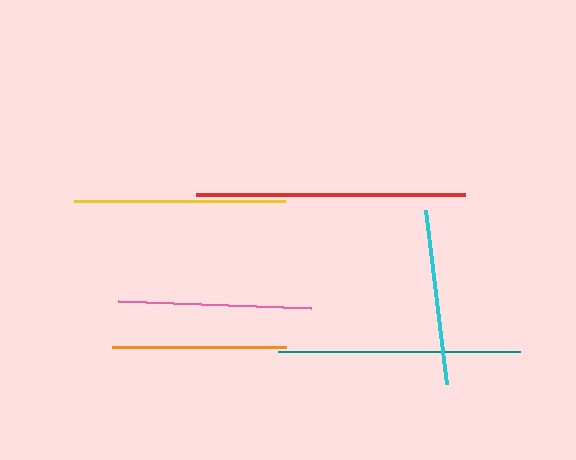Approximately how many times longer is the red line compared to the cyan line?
The red line is approximately 1.5 times the length of the cyan line.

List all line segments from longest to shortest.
From longest to shortest: red, teal, yellow, pink, cyan, orange.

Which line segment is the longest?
The red line is the longest at approximately 269 pixels.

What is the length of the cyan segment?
The cyan segment is approximately 175 pixels long.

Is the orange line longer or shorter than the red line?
The red line is longer than the orange line.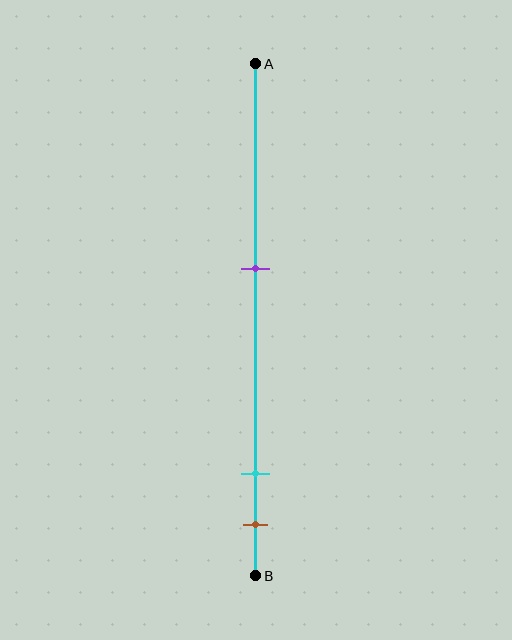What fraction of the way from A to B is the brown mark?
The brown mark is approximately 90% (0.9) of the way from A to B.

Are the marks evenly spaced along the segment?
No, the marks are not evenly spaced.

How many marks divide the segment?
There are 3 marks dividing the segment.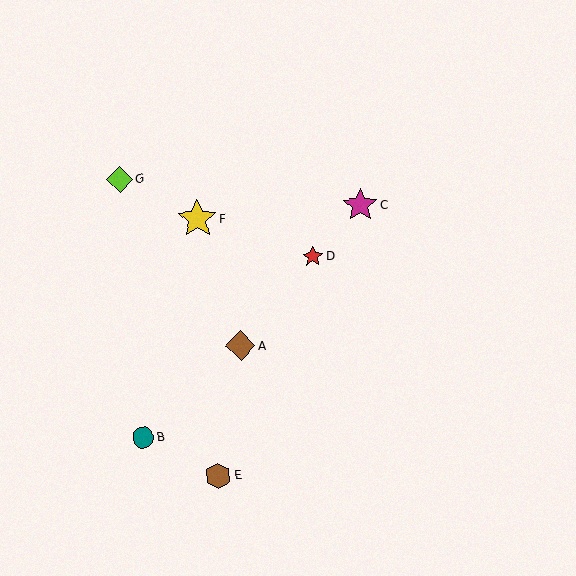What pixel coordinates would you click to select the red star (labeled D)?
Click at (313, 257) to select the red star D.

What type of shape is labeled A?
Shape A is a brown diamond.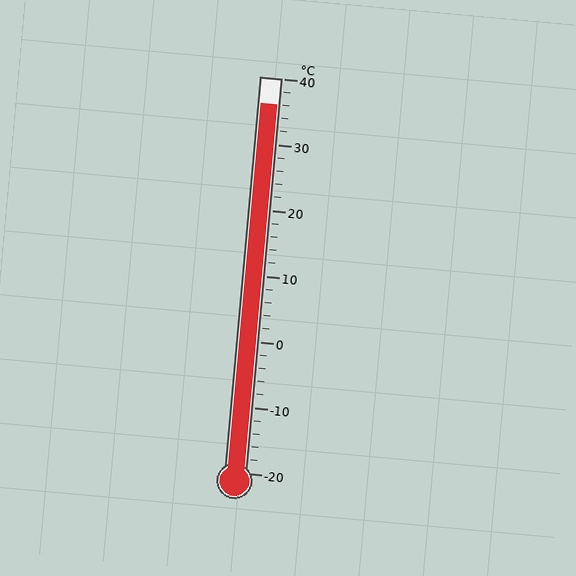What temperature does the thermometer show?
The thermometer shows approximately 36°C.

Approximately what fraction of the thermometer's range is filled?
The thermometer is filled to approximately 95% of its range.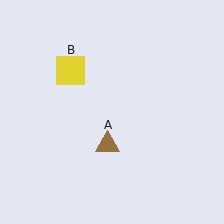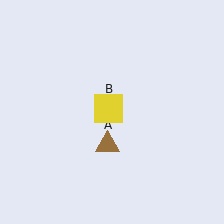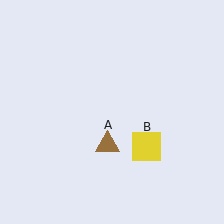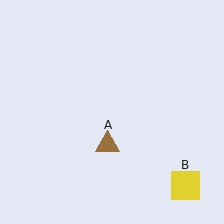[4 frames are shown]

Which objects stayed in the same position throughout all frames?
Brown triangle (object A) remained stationary.